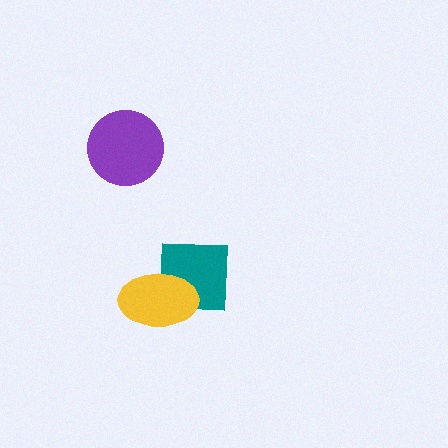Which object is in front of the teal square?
The yellow ellipse is in front of the teal square.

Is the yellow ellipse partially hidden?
No, no other shape covers it.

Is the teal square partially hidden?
Yes, it is partially covered by another shape.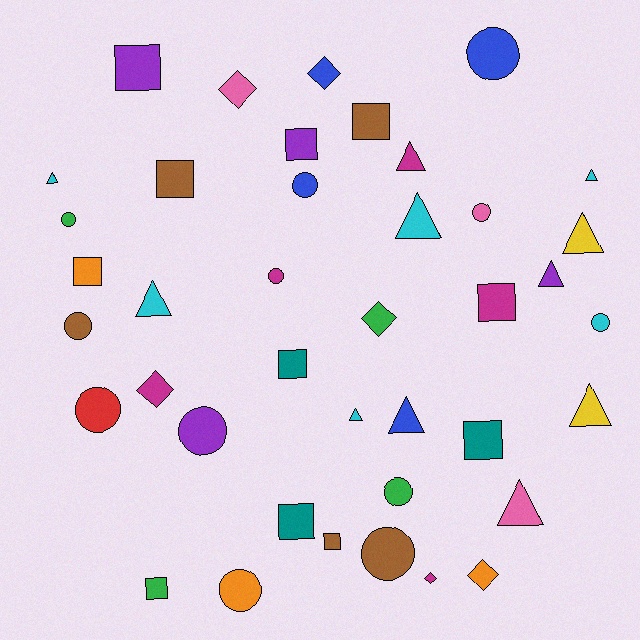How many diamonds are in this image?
There are 6 diamonds.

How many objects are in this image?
There are 40 objects.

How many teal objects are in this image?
There are 3 teal objects.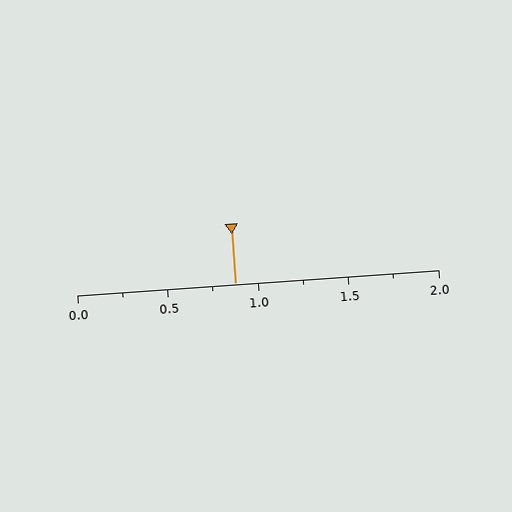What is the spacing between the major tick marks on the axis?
The major ticks are spaced 0.5 apart.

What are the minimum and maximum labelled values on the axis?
The axis runs from 0.0 to 2.0.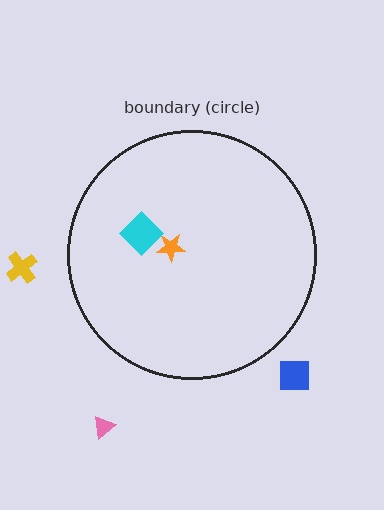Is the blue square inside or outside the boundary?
Outside.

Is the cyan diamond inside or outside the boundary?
Inside.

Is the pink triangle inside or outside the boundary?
Outside.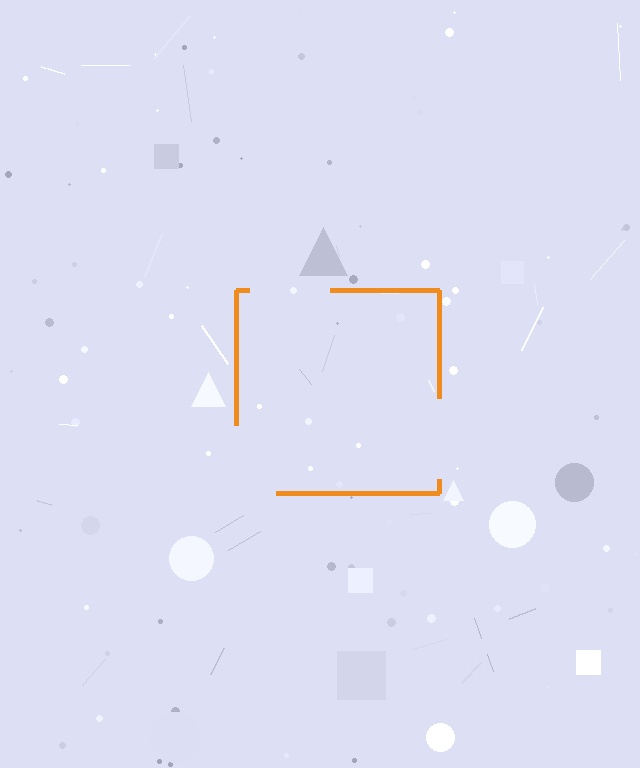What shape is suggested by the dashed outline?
The dashed outline suggests a square.